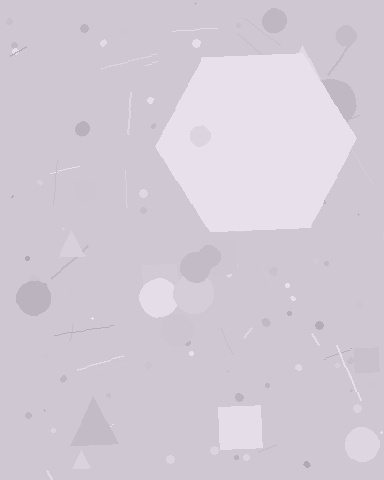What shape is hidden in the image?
A hexagon is hidden in the image.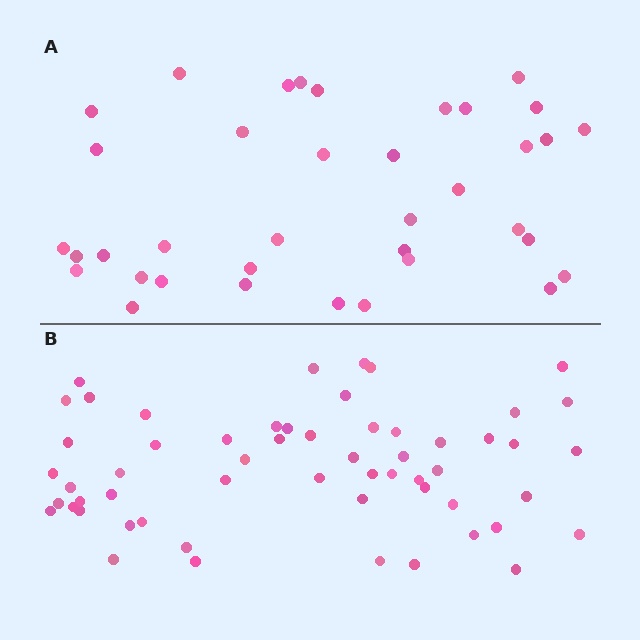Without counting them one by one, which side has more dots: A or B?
Region B (the bottom region) has more dots.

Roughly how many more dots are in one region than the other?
Region B has approximately 20 more dots than region A.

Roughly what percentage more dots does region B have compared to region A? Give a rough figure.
About 55% more.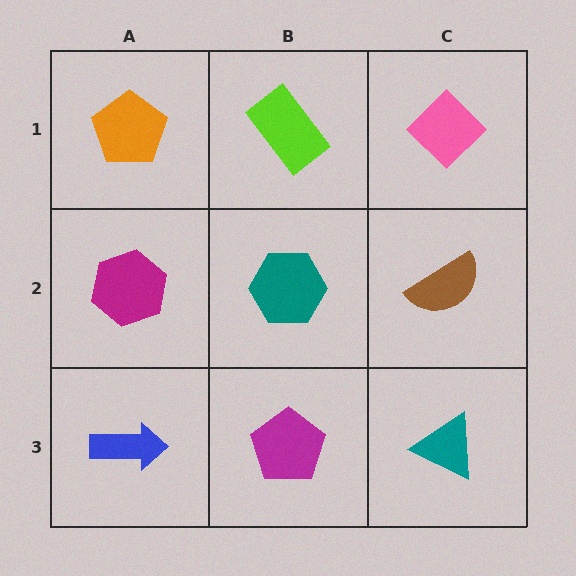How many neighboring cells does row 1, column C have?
2.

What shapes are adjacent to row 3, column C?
A brown semicircle (row 2, column C), a magenta pentagon (row 3, column B).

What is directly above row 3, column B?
A teal hexagon.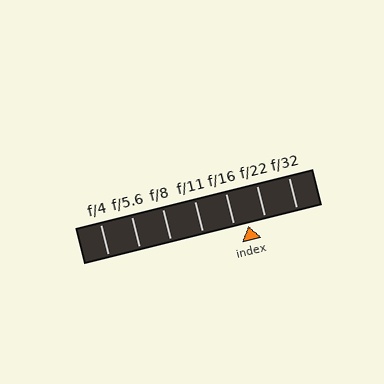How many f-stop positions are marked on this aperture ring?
There are 7 f-stop positions marked.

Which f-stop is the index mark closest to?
The index mark is closest to f/16.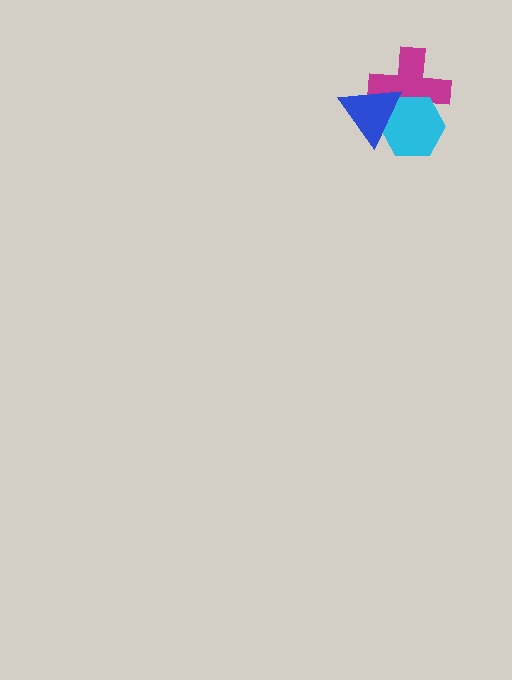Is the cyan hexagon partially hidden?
Yes, it is partially covered by another shape.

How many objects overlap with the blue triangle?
2 objects overlap with the blue triangle.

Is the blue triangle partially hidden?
No, no other shape covers it.